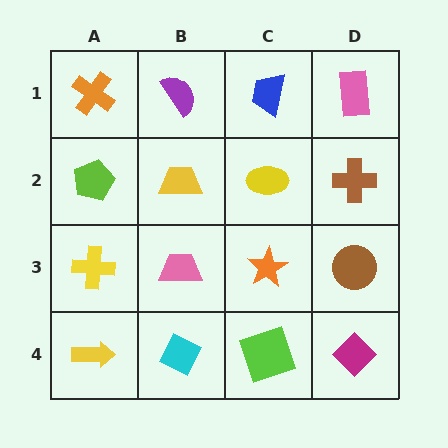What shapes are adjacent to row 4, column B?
A pink trapezoid (row 3, column B), a yellow arrow (row 4, column A), a lime square (row 4, column C).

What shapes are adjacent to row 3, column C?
A yellow ellipse (row 2, column C), a lime square (row 4, column C), a pink trapezoid (row 3, column B), a brown circle (row 3, column D).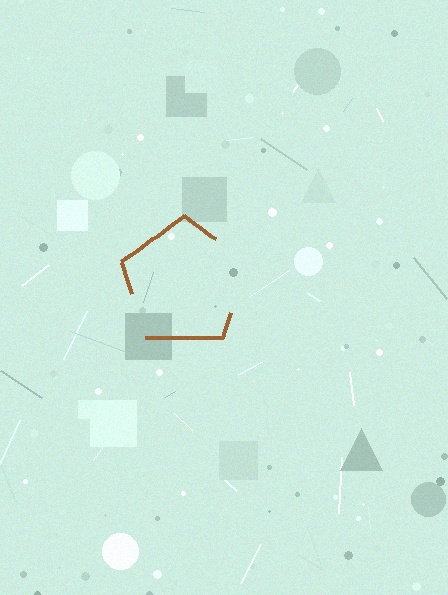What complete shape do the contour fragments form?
The contour fragments form a pentagon.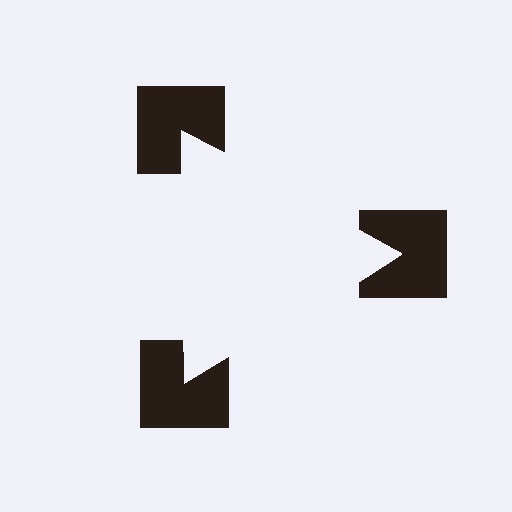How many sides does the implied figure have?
3 sides.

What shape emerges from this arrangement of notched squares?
An illusory triangle — its edges are inferred from the aligned wedge cuts in the notched squares, not physically drawn.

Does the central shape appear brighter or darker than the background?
It typically appears slightly brighter than the background, even though no actual brightness change is drawn.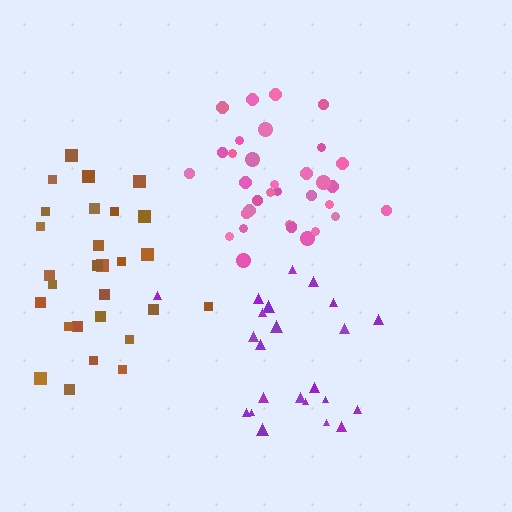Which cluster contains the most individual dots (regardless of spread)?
Pink (34).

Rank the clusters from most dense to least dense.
pink, purple, brown.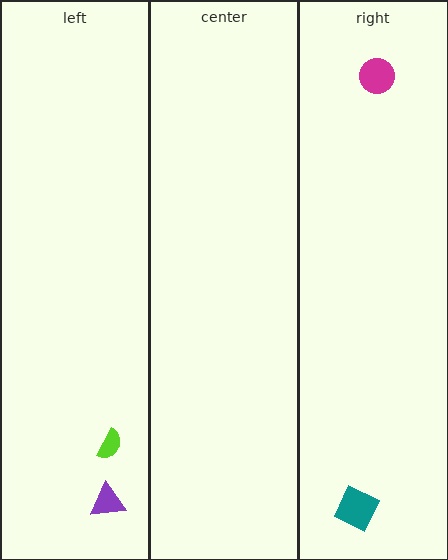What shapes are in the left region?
The lime semicircle, the purple triangle.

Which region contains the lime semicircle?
The left region.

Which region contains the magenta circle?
The right region.